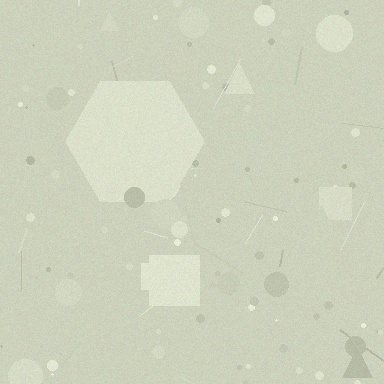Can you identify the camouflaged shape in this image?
The camouflaged shape is a hexagon.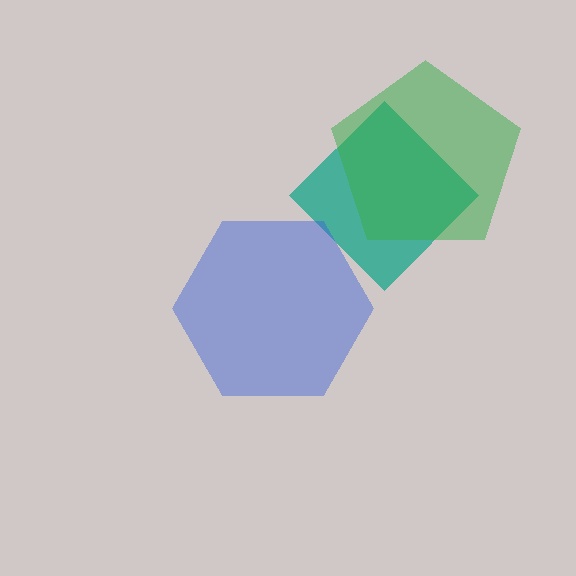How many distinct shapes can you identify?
There are 3 distinct shapes: a teal diamond, a green pentagon, a blue hexagon.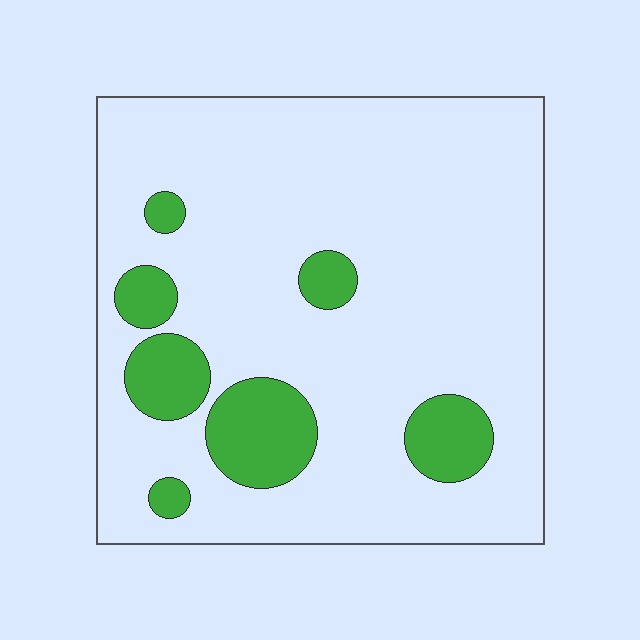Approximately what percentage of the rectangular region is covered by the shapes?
Approximately 15%.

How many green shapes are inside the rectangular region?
7.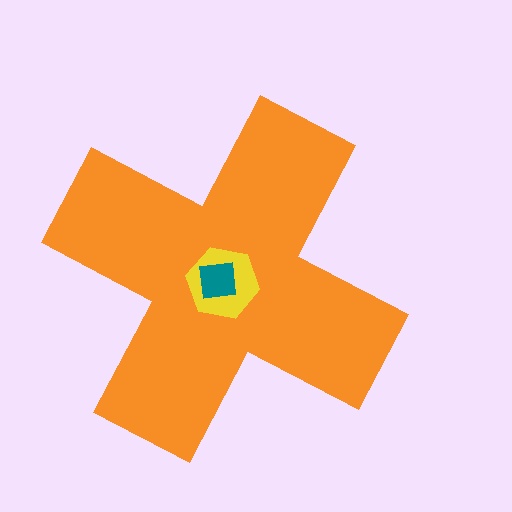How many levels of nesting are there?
3.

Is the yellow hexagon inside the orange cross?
Yes.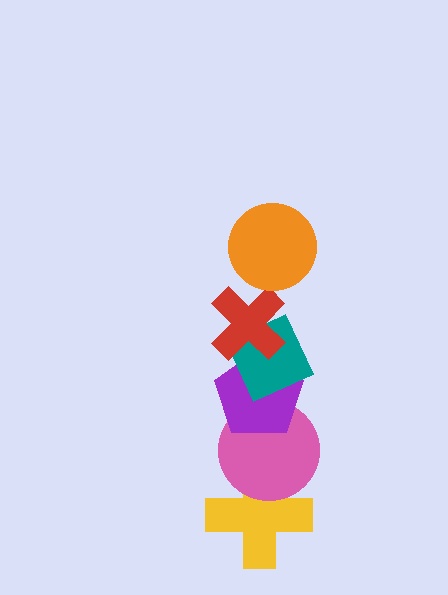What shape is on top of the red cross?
The orange circle is on top of the red cross.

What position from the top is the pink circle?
The pink circle is 5th from the top.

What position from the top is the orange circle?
The orange circle is 1st from the top.